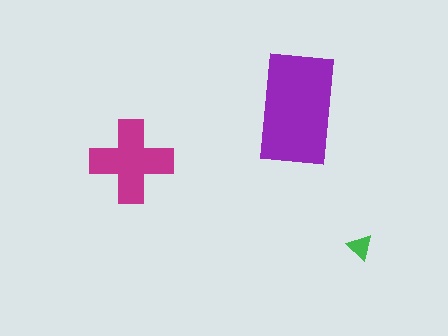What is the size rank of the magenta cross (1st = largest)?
2nd.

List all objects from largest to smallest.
The purple rectangle, the magenta cross, the green triangle.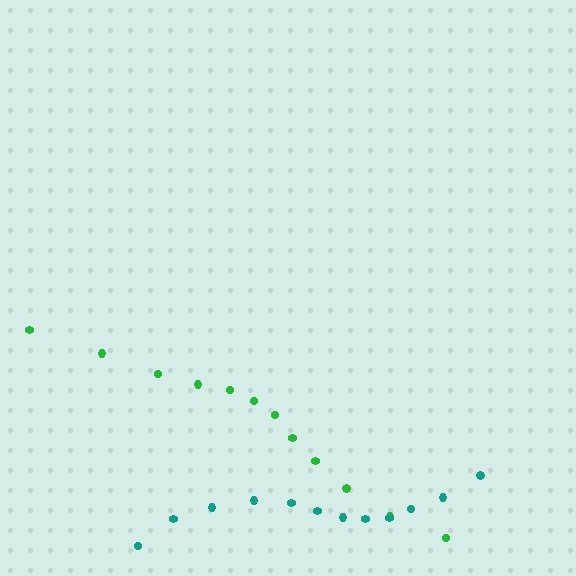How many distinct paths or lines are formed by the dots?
There are 2 distinct paths.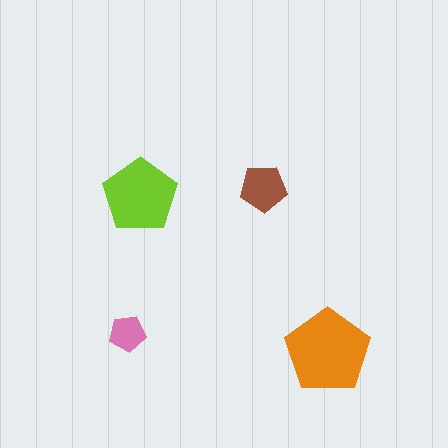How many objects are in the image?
There are 4 objects in the image.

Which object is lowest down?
The orange pentagon is bottommost.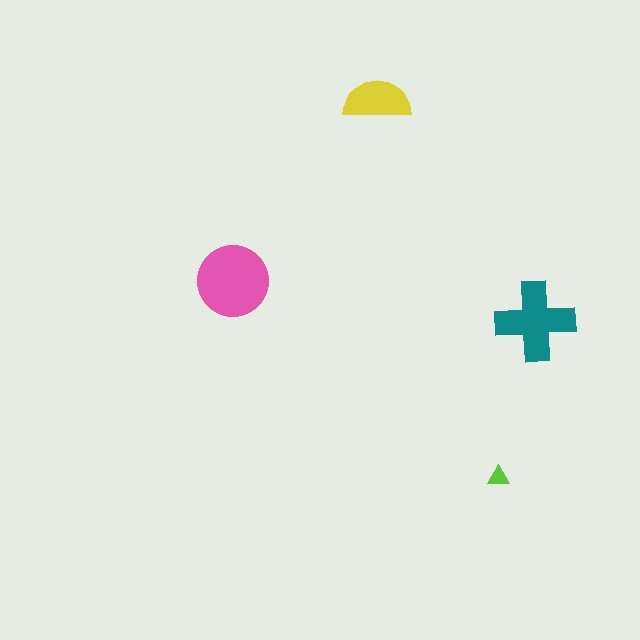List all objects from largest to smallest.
The pink circle, the teal cross, the yellow semicircle, the lime triangle.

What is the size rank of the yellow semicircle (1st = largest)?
3rd.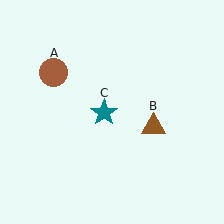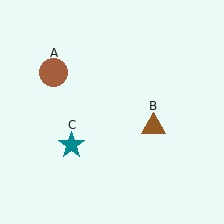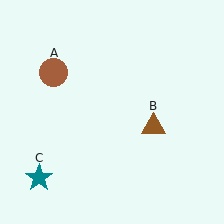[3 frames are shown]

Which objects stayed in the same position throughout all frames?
Brown circle (object A) and brown triangle (object B) remained stationary.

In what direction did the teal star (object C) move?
The teal star (object C) moved down and to the left.